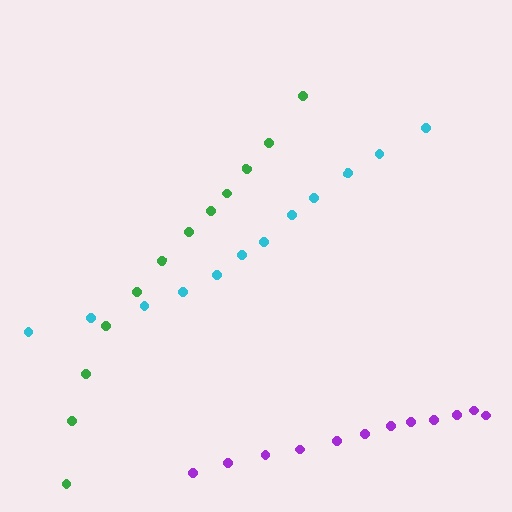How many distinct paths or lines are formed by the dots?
There are 3 distinct paths.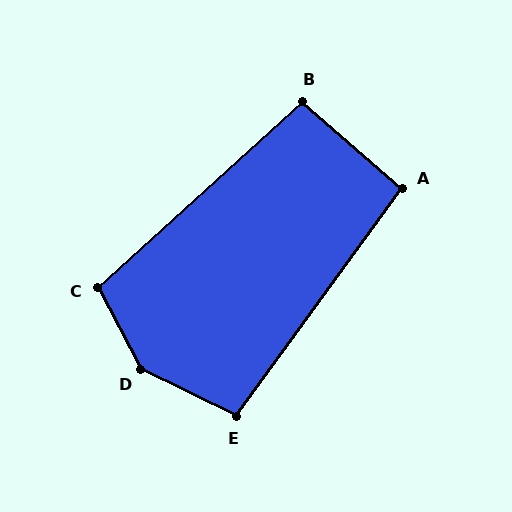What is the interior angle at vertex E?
Approximately 100 degrees (obtuse).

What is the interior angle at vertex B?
Approximately 97 degrees (obtuse).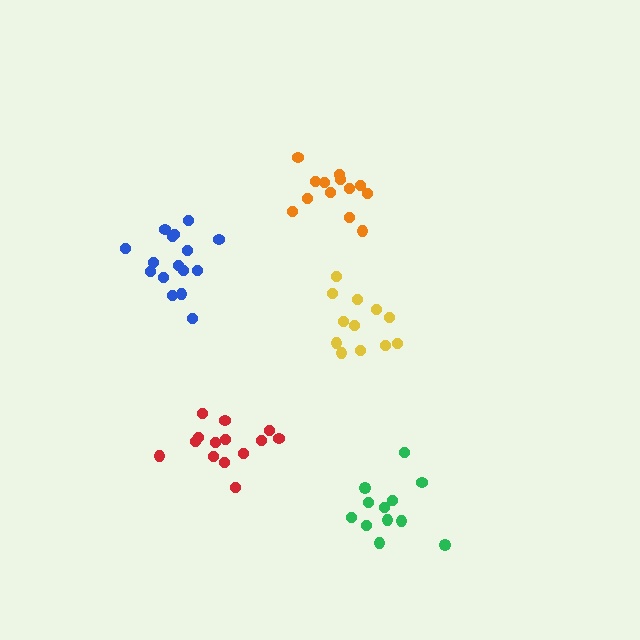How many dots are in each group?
Group 1: 12 dots, Group 2: 16 dots, Group 3: 14 dots, Group 4: 12 dots, Group 5: 13 dots (67 total).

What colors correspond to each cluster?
The clusters are colored: yellow, blue, red, green, orange.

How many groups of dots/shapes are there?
There are 5 groups.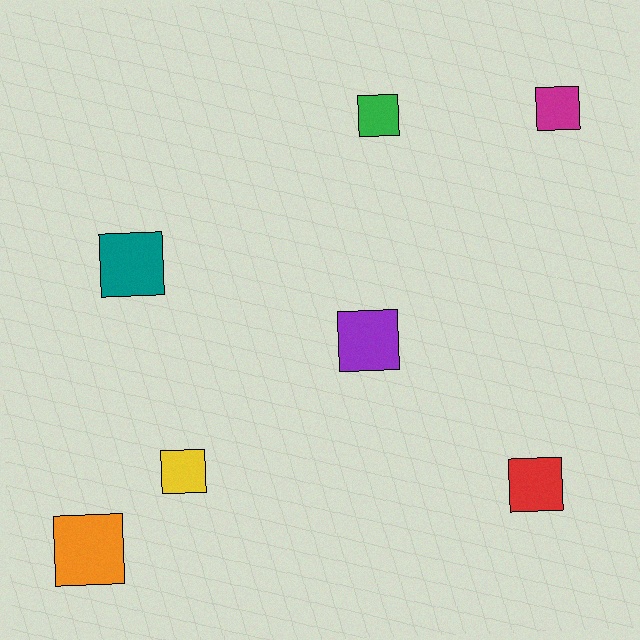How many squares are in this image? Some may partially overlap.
There are 7 squares.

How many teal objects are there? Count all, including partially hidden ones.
There is 1 teal object.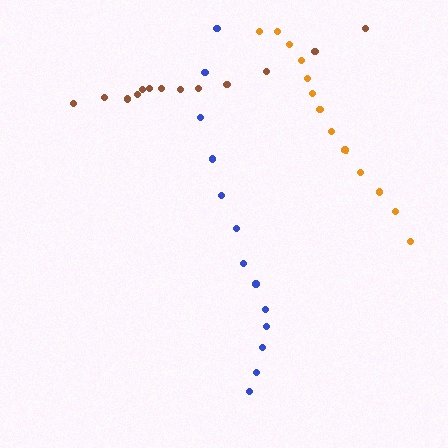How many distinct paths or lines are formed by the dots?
There are 3 distinct paths.